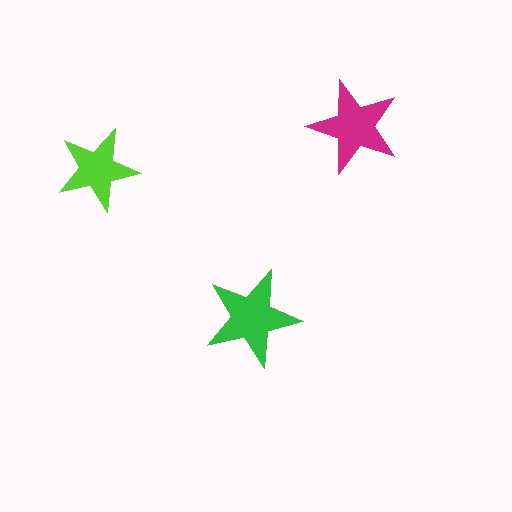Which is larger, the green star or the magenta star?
The green one.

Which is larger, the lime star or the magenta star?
The magenta one.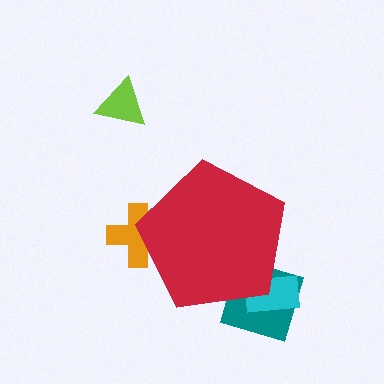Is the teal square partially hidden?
Yes, the teal square is partially hidden behind the red pentagon.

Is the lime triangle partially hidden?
No, the lime triangle is fully visible.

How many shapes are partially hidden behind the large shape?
3 shapes are partially hidden.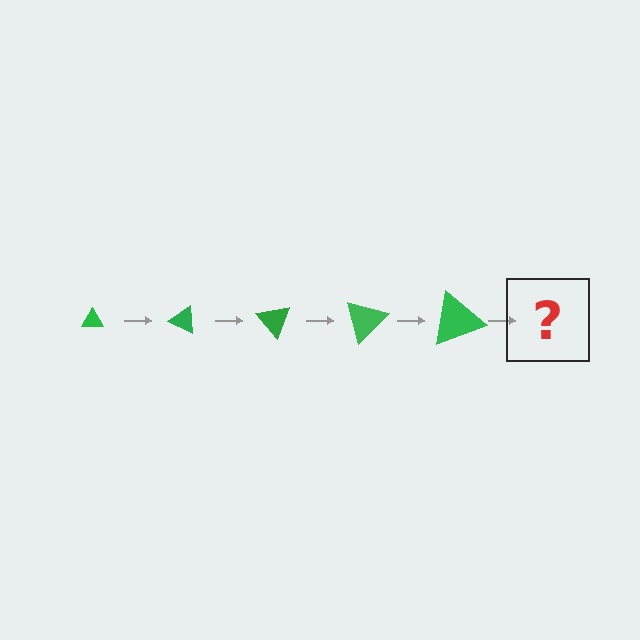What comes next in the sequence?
The next element should be a triangle, larger than the previous one and rotated 125 degrees from the start.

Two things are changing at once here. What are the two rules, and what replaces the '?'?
The two rules are that the triangle grows larger each step and it rotates 25 degrees each step. The '?' should be a triangle, larger than the previous one and rotated 125 degrees from the start.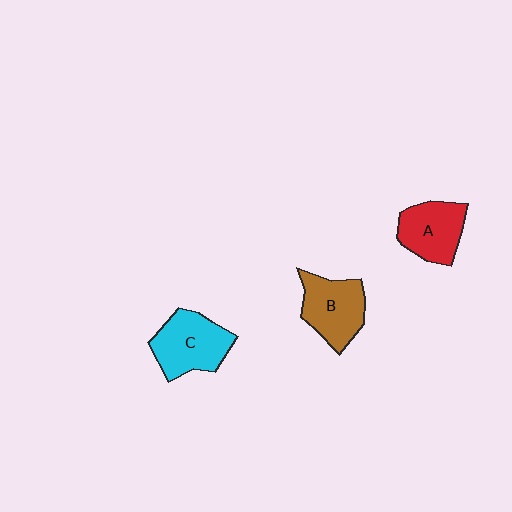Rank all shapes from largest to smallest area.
From largest to smallest: C (cyan), B (brown), A (red).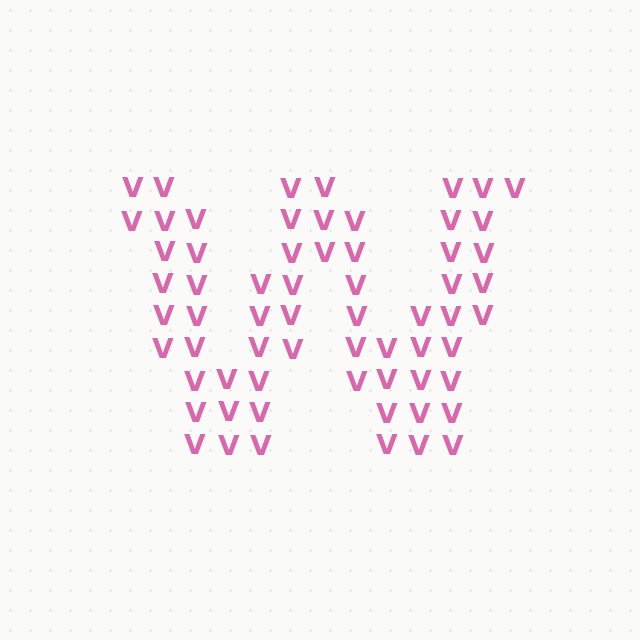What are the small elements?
The small elements are letter V's.